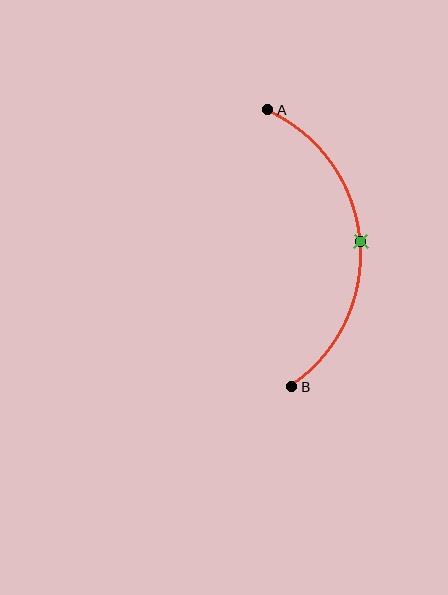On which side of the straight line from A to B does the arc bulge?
The arc bulges to the right of the straight line connecting A and B.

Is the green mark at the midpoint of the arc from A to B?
Yes. The green mark lies on the arc at equal arc-length from both A and B — it is the arc midpoint.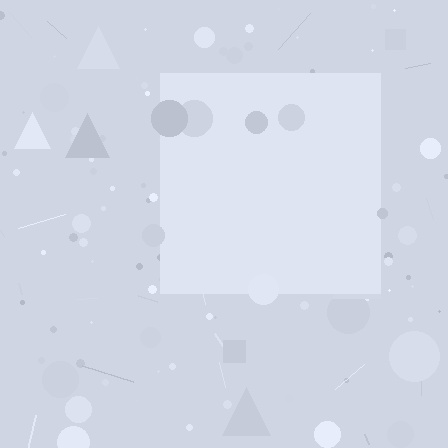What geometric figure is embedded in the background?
A square is embedded in the background.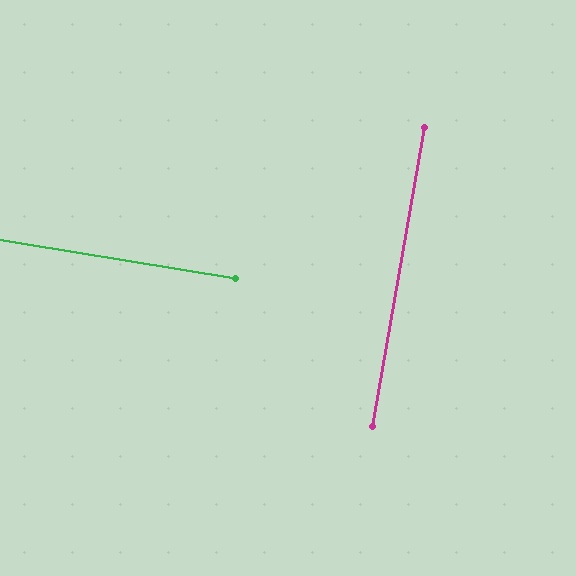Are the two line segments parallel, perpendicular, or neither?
Perpendicular — they meet at approximately 89°.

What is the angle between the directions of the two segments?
Approximately 89 degrees.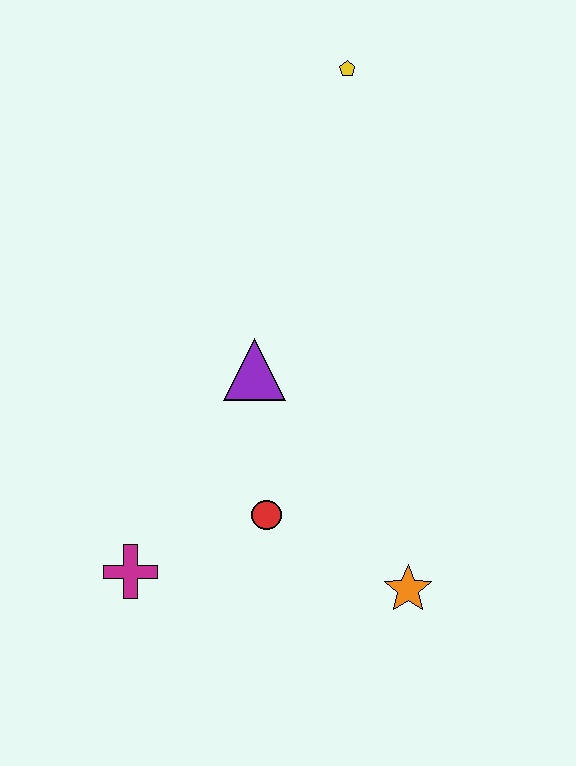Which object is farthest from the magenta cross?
The yellow pentagon is farthest from the magenta cross.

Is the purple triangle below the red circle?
No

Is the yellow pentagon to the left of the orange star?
Yes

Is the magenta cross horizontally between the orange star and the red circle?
No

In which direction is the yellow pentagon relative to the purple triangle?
The yellow pentagon is above the purple triangle.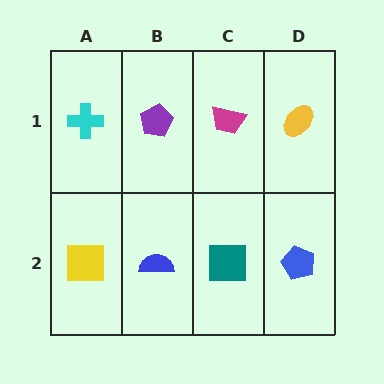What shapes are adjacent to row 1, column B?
A blue semicircle (row 2, column B), a cyan cross (row 1, column A), a magenta trapezoid (row 1, column C).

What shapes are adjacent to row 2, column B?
A purple pentagon (row 1, column B), a yellow square (row 2, column A), a teal square (row 2, column C).